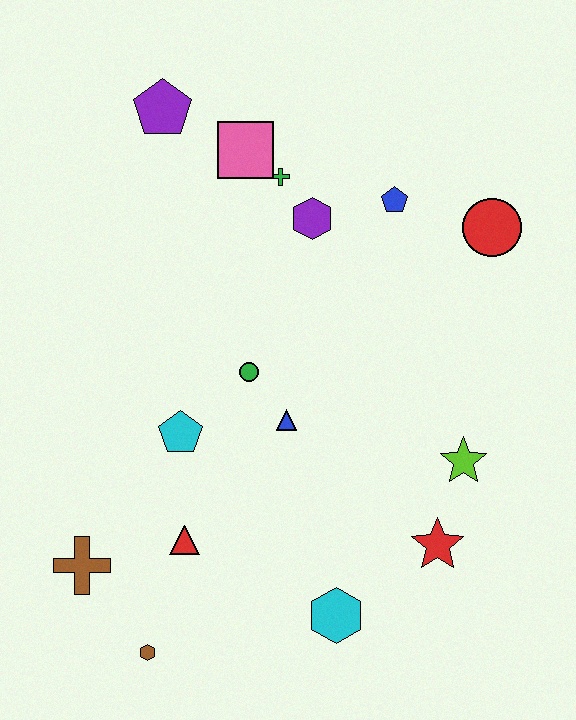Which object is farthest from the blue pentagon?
The brown hexagon is farthest from the blue pentagon.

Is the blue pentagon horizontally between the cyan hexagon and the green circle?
No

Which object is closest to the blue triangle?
The green circle is closest to the blue triangle.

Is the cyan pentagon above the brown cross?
Yes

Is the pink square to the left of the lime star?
Yes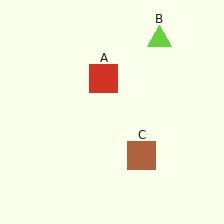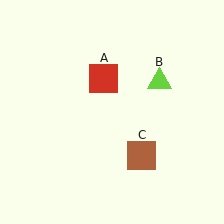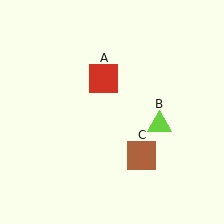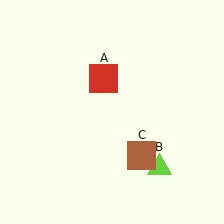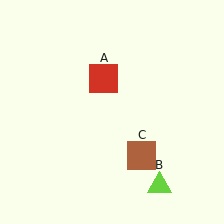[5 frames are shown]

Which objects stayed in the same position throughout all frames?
Red square (object A) and brown square (object C) remained stationary.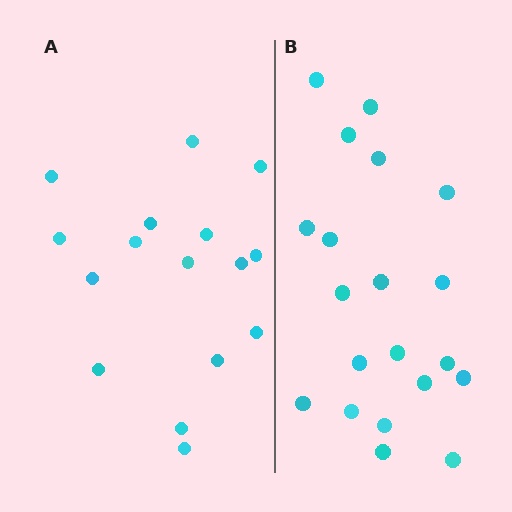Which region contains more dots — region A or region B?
Region B (the right region) has more dots.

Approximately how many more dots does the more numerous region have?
Region B has about 4 more dots than region A.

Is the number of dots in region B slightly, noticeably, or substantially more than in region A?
Region B has noticeably more, but not dramatically so. The ratio is roughly 1.2 to 1.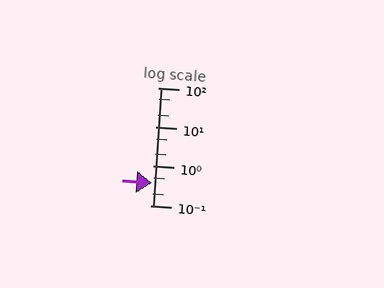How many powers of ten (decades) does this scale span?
The scale spans 3 decades, from 0.1 to 100.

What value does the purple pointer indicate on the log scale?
The pointer indicates approximately 0.37.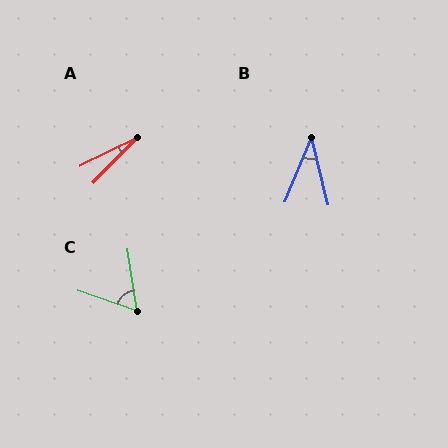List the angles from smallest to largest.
A (19°), B (36°), C (62°).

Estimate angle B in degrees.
Approximately 36 degrees.